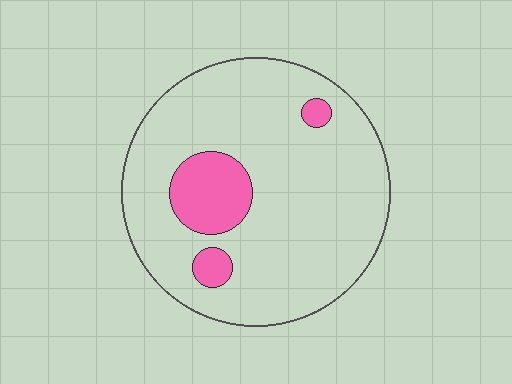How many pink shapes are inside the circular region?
3.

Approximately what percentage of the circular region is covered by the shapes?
Approximately 15%.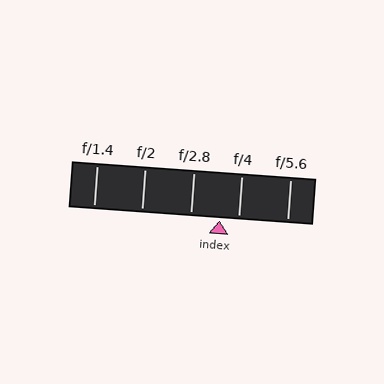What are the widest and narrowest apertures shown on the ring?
The widest aperture shown is f/1.4 and the narrowest is f/5.6.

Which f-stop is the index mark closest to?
The index mark is closest to f/4.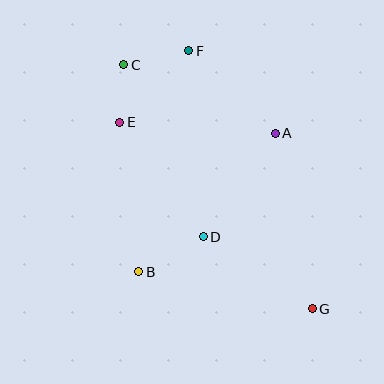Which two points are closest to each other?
Points C and E are closest to each other.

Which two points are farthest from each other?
Points C and G are farthest from each other.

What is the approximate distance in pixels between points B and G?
The distance between B and G is approximately 177 pixels.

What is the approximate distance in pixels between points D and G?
The distance between D and G is approximately 131 pixels.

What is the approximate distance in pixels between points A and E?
The distance between A and E is approximately 156 pixels.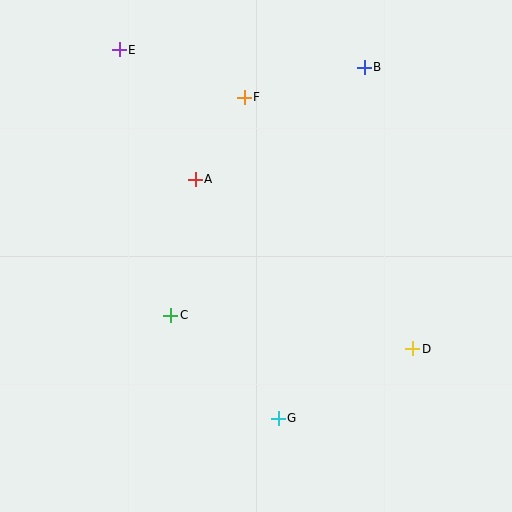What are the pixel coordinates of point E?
Point E is at (119, 50).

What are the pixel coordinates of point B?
Point B is at (364, 67).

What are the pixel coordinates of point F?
Point F is at (244, 97).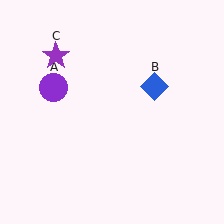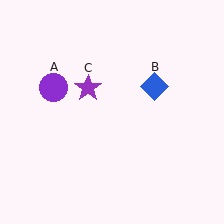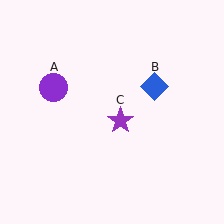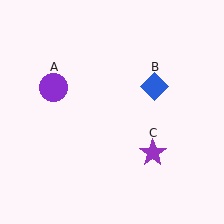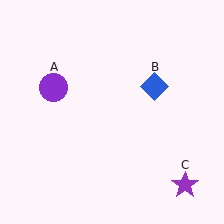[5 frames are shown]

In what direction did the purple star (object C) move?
The purple star (object C) moved down and to the right.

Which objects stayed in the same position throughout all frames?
Purple circle (object A) and blue diamond (object B) remained stationary.